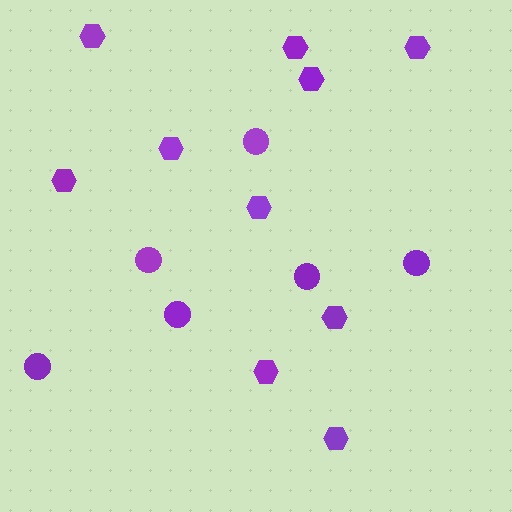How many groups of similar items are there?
There are 2 groups: one group of hexagons (10) and one group of circles (6).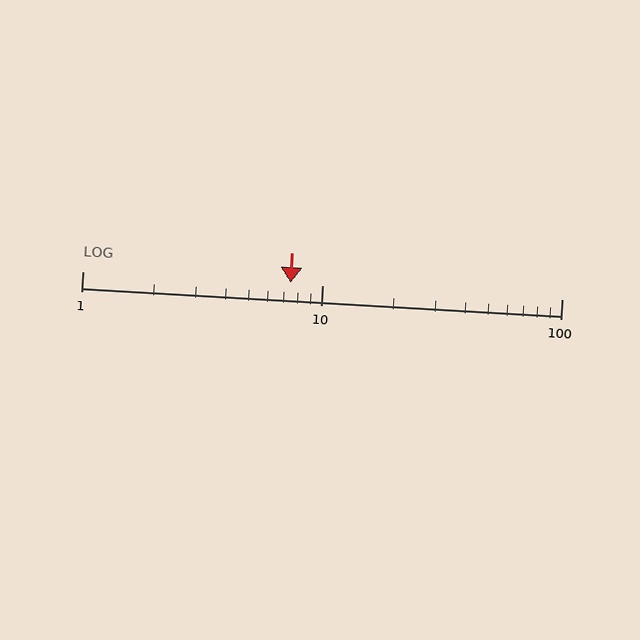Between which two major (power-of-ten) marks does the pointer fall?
The pointer is between 1 and 10.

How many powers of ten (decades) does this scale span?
The scale spans 2 decades, from 1 to 100.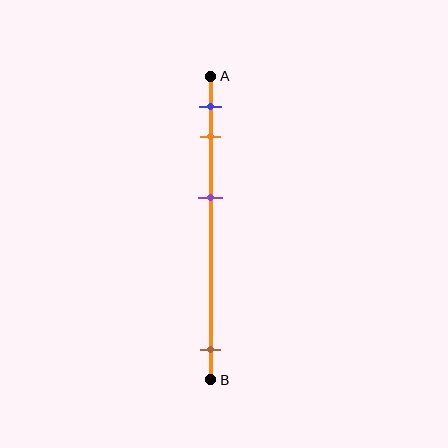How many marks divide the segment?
There are 4 marks dividing the segment.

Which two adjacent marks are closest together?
The blue and orange marks are the closest adjacent pair.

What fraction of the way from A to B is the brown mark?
The brown mark is approximately 90% (0.9) of the way from A to B.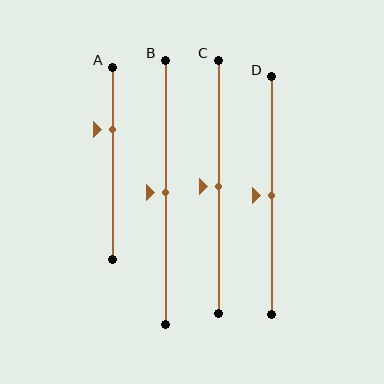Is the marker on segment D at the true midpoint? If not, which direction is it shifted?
Yes, the marker on segment D is at the true midpoint.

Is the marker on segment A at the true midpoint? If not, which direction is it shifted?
No, the marker on segment A is shifted upward by about 18% of the segment length.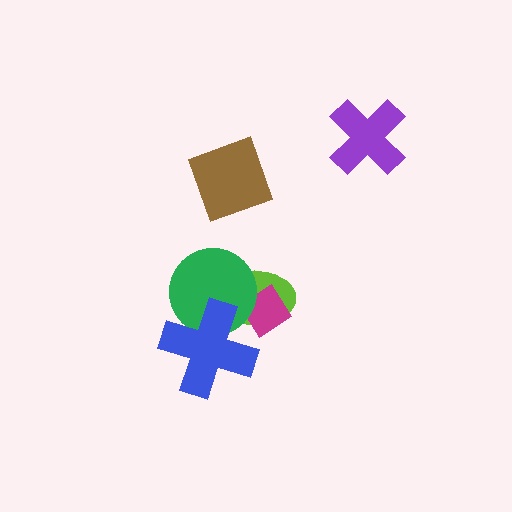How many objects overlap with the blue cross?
2 objects overlap with the blue cross.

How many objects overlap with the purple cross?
0 objects overlap with the purple cross.